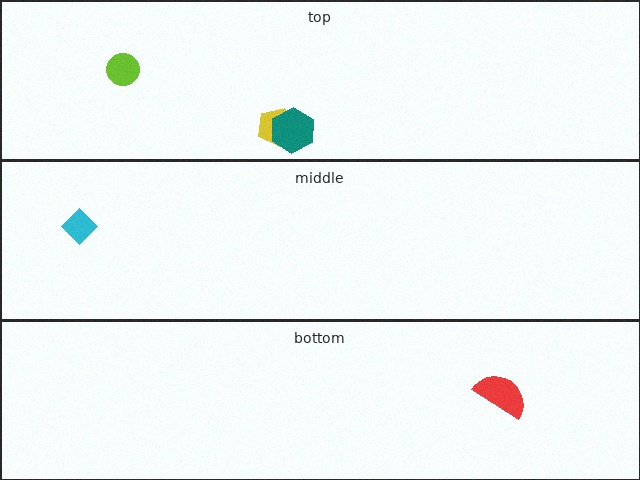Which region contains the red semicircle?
The bottom region.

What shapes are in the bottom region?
The red semicircle.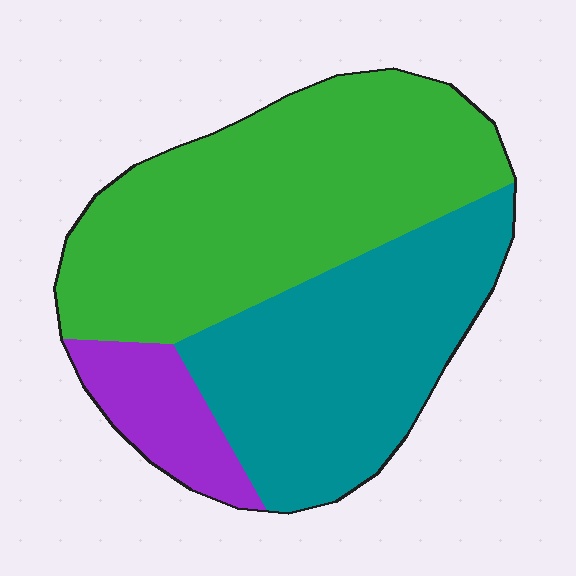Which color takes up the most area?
Green, at roughly 50%.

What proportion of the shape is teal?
Teal takes up between a quarter and a half of the shape.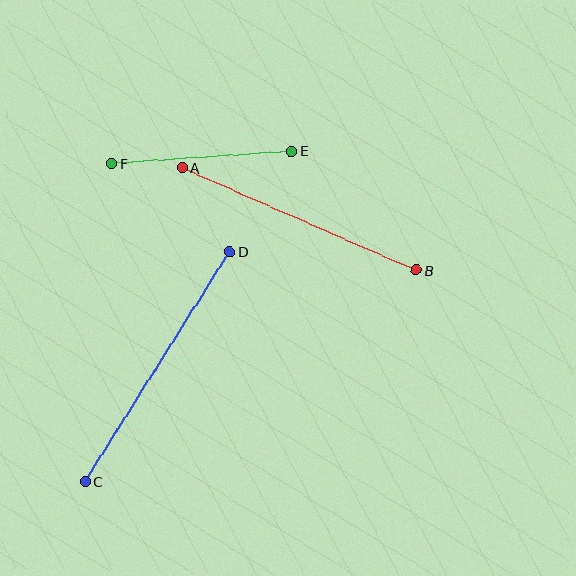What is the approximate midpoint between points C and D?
The midpoint is at approximately (157, 366) pixels.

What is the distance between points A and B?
The distance is approximately 255 pixels.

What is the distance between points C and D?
The distance is approximately 272 pixels.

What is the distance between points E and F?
The distance is approximately 180 pixels.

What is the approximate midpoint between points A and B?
The midpoint is at approximately (299, 219) pixels.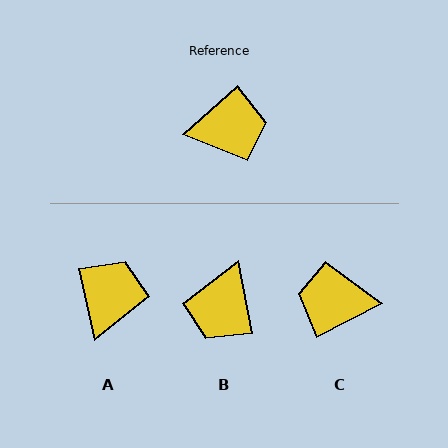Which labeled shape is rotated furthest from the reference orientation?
C, about 166 degrees away.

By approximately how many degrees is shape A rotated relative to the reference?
Approximately 61 degrees counter-clockwise.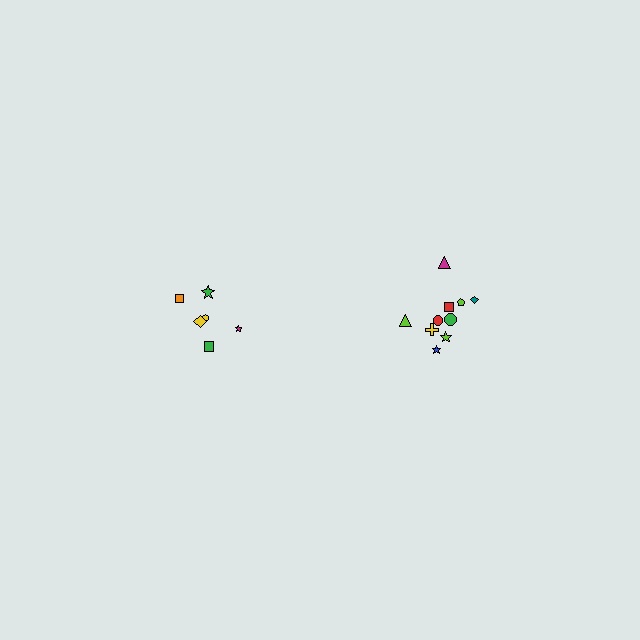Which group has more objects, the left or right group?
The right group.